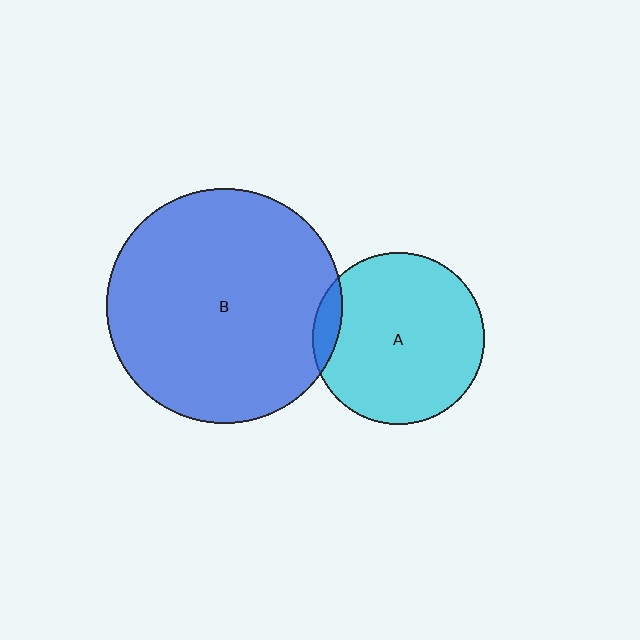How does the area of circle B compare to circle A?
Approximately 1.9 times.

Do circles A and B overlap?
Yes.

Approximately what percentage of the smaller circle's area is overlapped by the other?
Approximately 10%.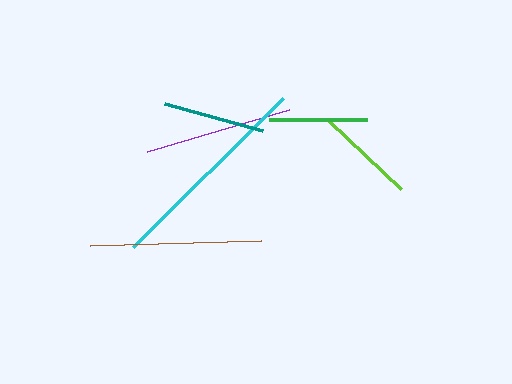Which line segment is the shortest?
The green line is the shortest at approximately 98 pixels.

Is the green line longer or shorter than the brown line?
The brown line is longer than the green line.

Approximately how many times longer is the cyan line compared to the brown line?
The cyan line is approximately 1.2 times the length of the brown line.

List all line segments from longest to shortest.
From longest to shortest: cyan, brown, purple, teal, lime, green.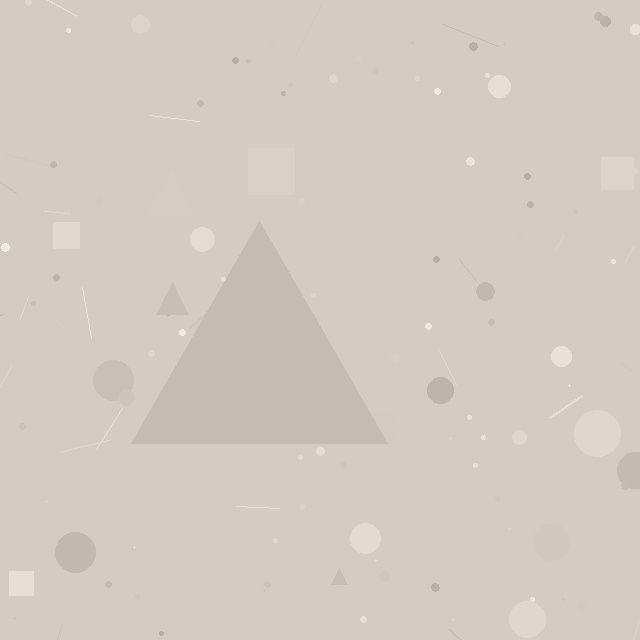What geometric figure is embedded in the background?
A triangle is embedded in the background.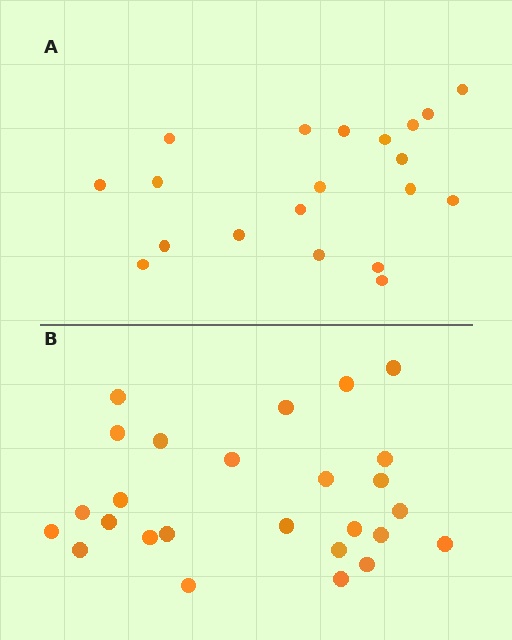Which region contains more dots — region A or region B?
Region B (the bottom region) has more dots.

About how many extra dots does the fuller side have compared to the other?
Region B has about 6 more dots than region A.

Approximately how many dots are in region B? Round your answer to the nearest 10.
About 30 dots. (The exact count is 26, which rounds to 30.)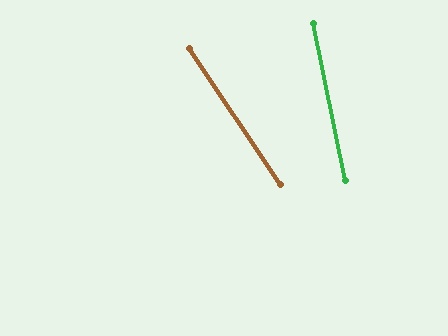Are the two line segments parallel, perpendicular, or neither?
Neither parallel nor perpendicular — they differ by about 22°.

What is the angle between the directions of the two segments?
Approximately 22 degrees.